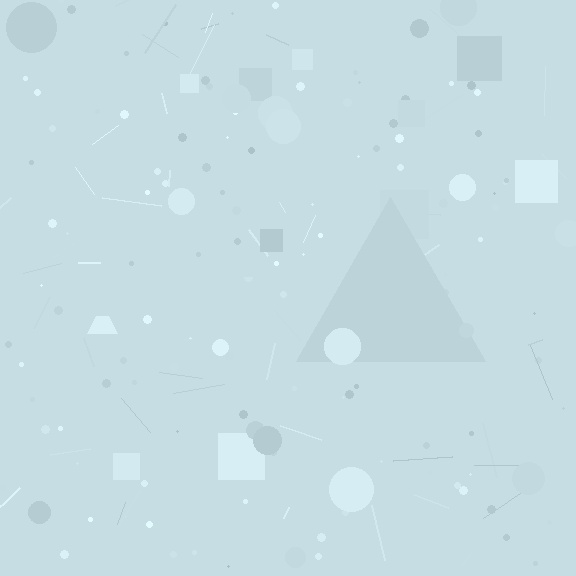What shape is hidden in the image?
A triangle is hidden in the image.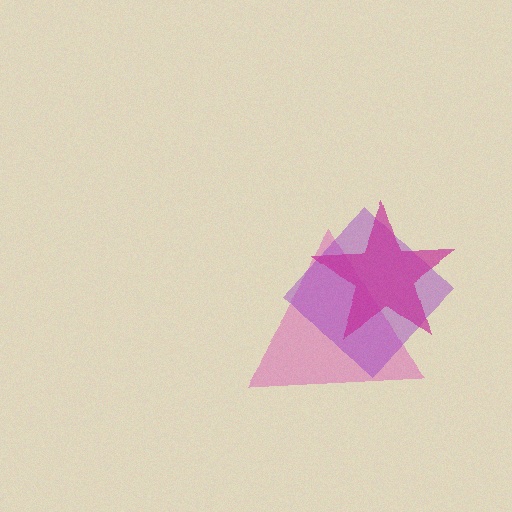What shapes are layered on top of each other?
The layered shapes are: a pink triangle, a purple diamond, a magenta star.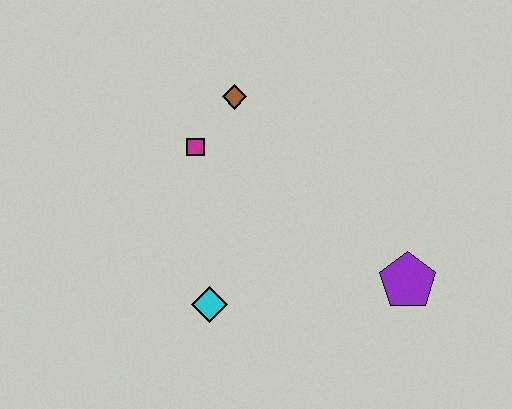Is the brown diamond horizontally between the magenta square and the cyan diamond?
No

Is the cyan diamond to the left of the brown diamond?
Yes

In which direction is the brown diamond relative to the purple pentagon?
The brown diamond is above the purple pentagon.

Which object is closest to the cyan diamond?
The magenta square is closest to the cyan diamond.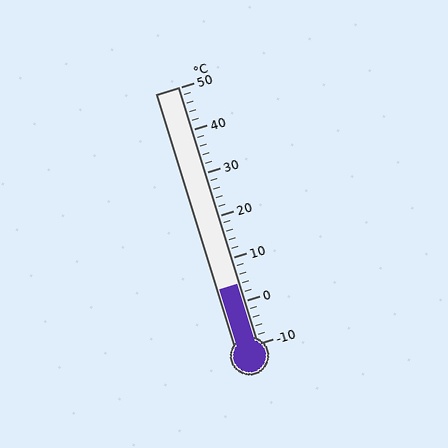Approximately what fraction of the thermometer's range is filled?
The thermometer is filled to approximately 25% of its range.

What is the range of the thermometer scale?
The thermometer scale ranges from -10°C to 50°C.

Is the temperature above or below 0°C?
The temperature is above 0°C.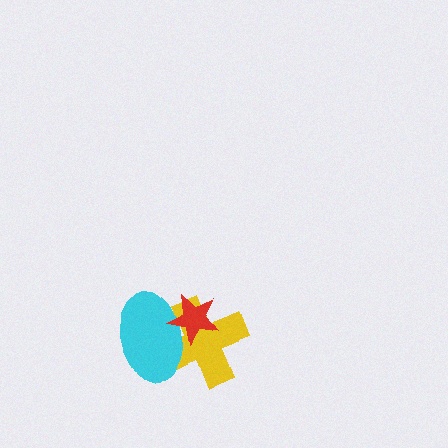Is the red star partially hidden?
No, no other shape covers it.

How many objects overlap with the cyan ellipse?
2 objects overlap with the cyan ellipse.